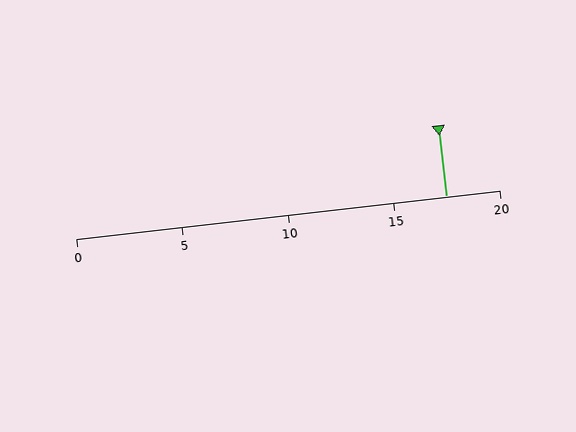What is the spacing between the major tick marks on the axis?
The major ticks are spaced 5 apart.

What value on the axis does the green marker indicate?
The marker indicates approximately 17.5.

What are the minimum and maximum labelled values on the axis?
The axis runs from 0 to 20.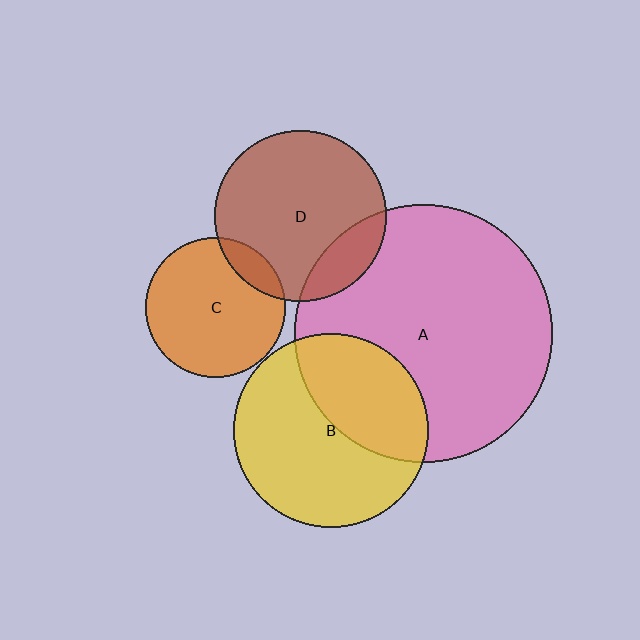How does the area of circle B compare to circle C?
Approximately 1.9 times.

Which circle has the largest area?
Circle A (pink).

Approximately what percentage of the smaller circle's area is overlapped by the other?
Approximately 15%.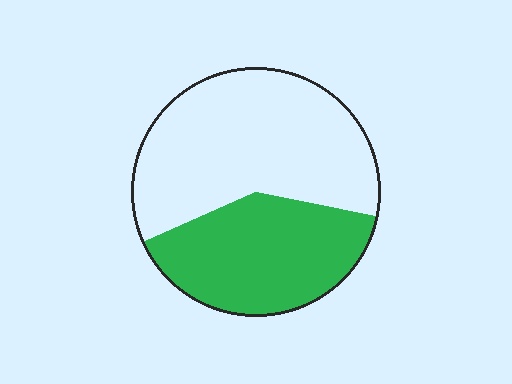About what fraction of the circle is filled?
About two fifths (2/5).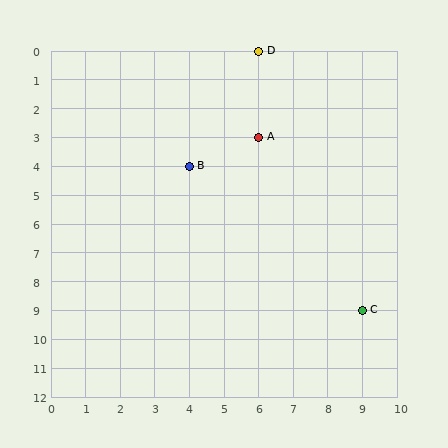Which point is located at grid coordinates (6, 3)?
Point A is at (6, 3).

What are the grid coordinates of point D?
Point D is at grid coordinates (6, 0).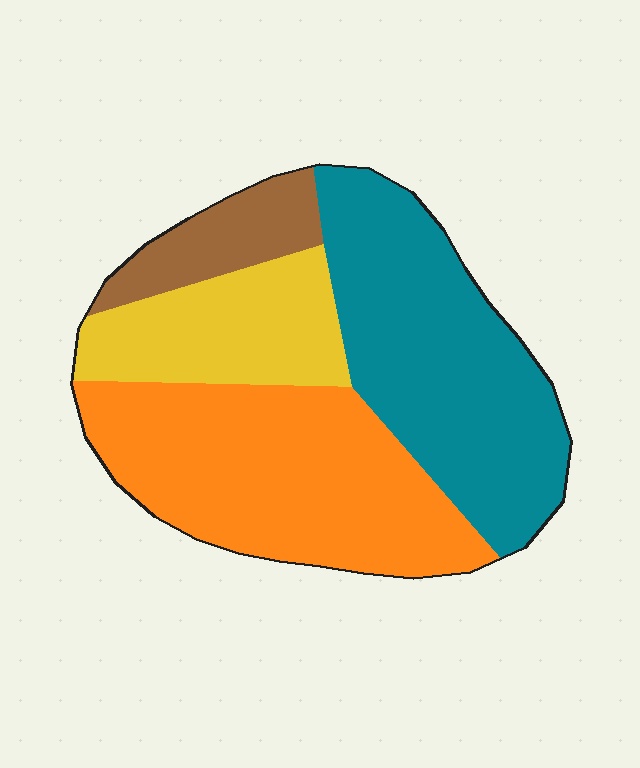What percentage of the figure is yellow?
Yellow takes up about one sixth (1/6) of the figure.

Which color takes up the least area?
Brown, at roughly 10%.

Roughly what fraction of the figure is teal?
Teal covers about 35% of the figure.